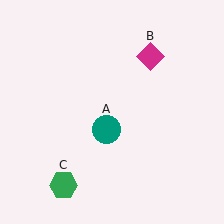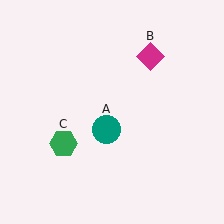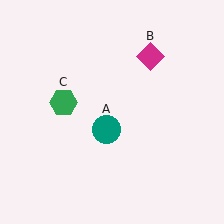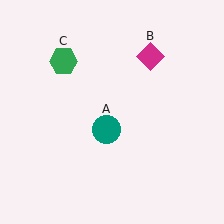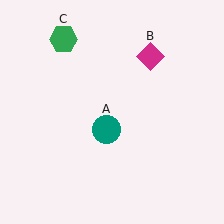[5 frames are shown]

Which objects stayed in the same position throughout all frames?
Teal circle (object A) and magenta diamond (object B) remained stationary.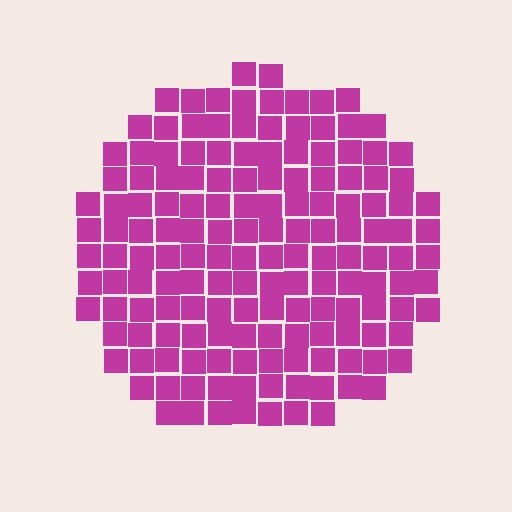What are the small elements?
The small elements are squares.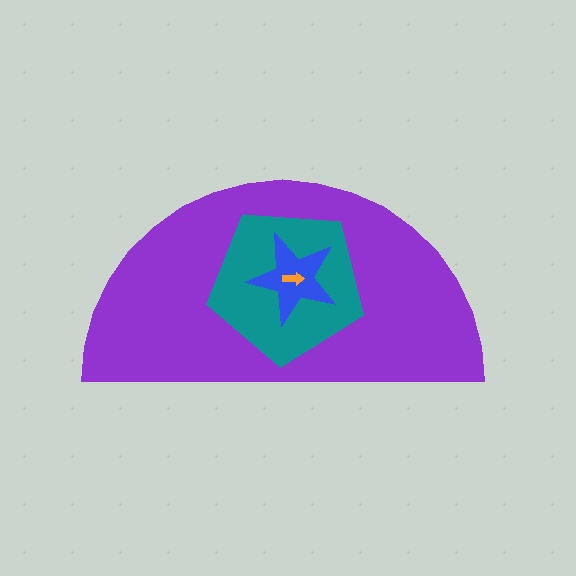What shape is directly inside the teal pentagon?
The blue star.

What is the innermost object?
The orange arrow.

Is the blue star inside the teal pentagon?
Yes.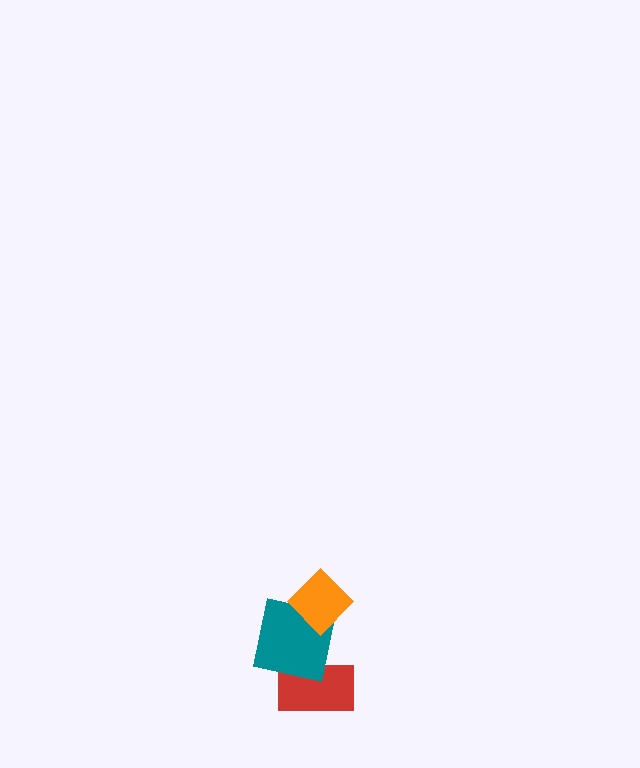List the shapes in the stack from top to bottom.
From top to bottom: the orange diamond, the teal square, the red rectangle.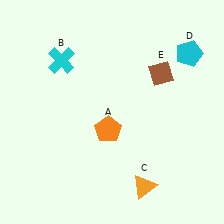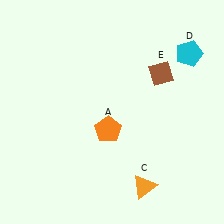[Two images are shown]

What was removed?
The cyan cross (B) was removed in Image 2.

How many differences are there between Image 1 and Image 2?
There is 1 difference between the two images.